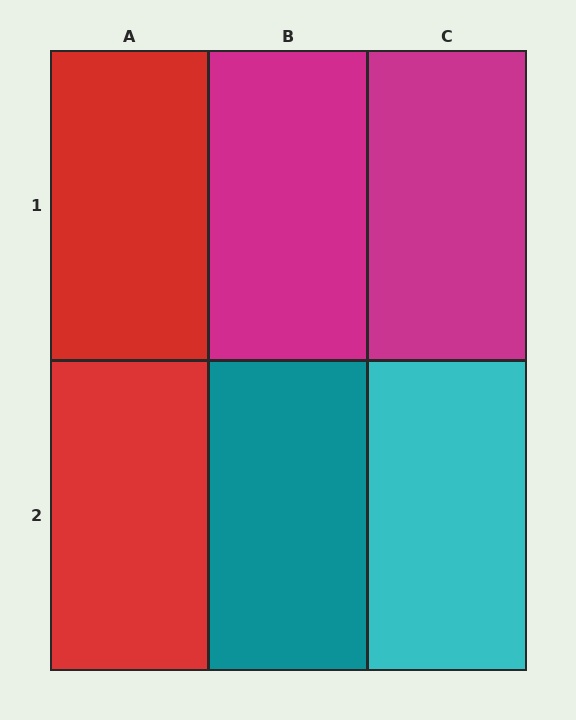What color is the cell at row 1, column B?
Magenta.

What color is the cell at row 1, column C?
Magenta.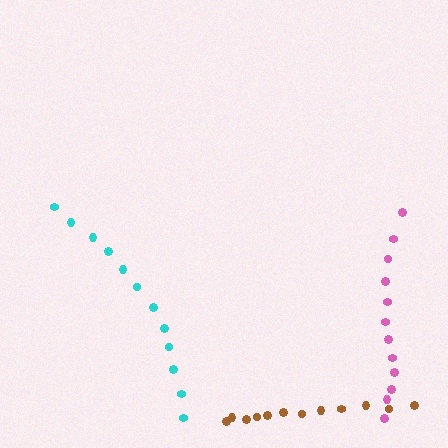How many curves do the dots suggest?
There are 3 distinct paths.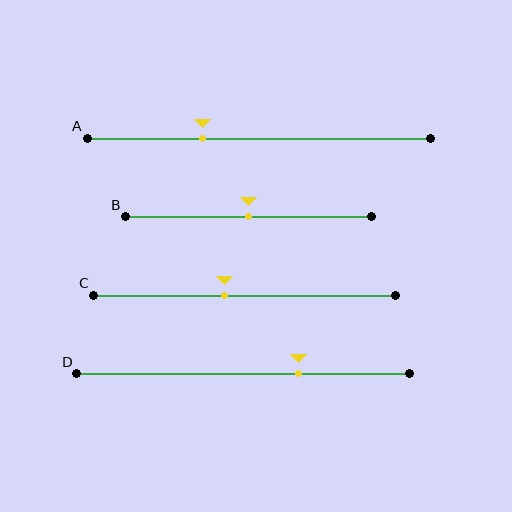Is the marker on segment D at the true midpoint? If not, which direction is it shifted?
No, the marker on segment D is shifted to the right by about 16% of the segment length.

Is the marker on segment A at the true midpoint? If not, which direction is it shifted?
No, the marker on segment A is shifted to the left by about 16% of the segment length.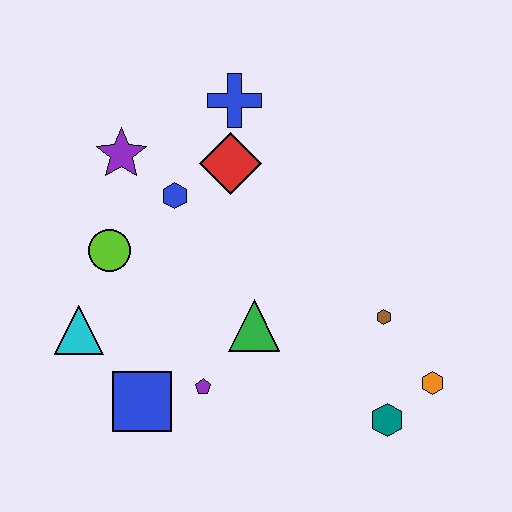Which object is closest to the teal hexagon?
The orange hexagon is closest to the teal hexagon.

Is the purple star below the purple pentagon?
No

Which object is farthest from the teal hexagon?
The purple star is farthest from the teal hexagon.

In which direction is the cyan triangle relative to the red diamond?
The cyan triangle is below the red diamond.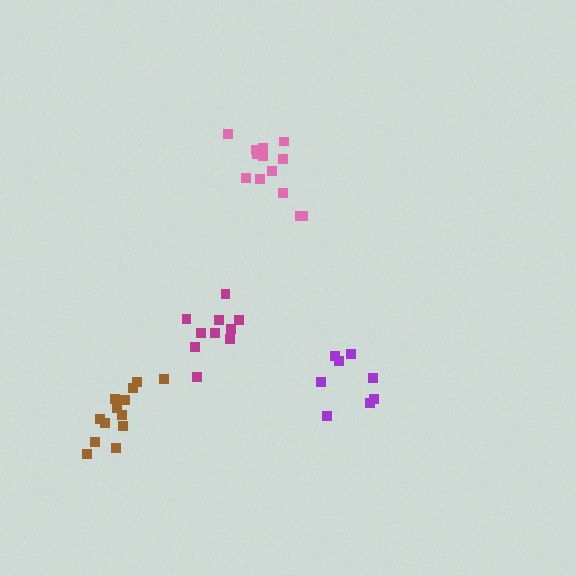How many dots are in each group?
Group 1: 13 dots, Group 2: 13 dots, Group 3: 10 dots, Group 4: 8 dots (44 total).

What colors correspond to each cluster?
The clusters are colored: brown, pink, magenta, purple.